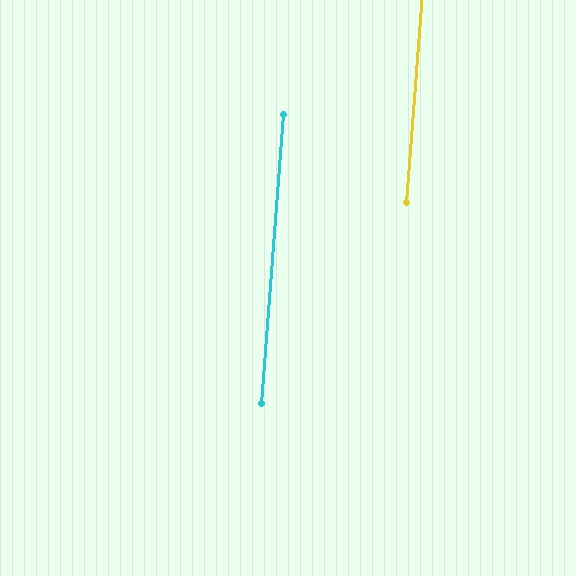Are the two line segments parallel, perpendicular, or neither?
Parallel — their directions differ by only 0.0°.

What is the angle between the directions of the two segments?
Approximately 0 degrees.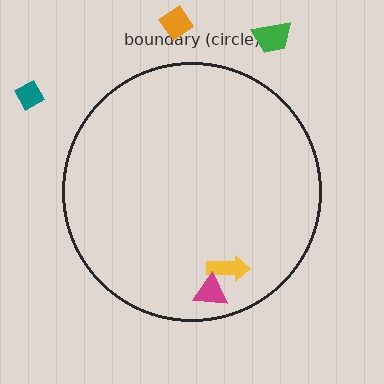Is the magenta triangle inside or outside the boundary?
Inside.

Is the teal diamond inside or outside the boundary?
Outside.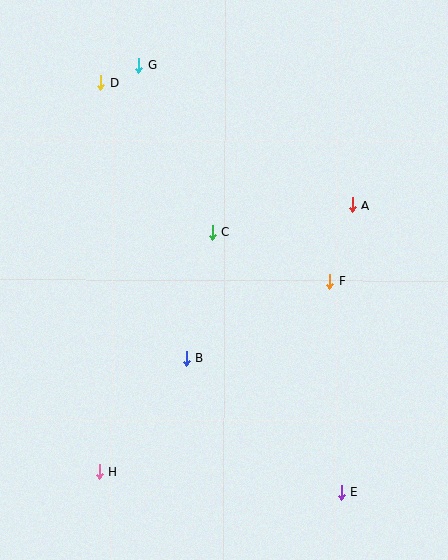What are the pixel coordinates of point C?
Point C is at (212, 232).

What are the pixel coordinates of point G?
Point G is at (138, 65).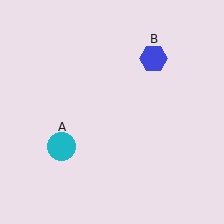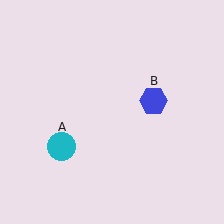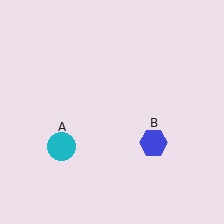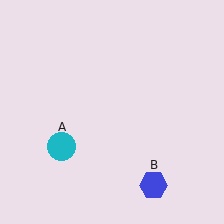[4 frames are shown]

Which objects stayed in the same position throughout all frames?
Cyan circle (object A) remained stationary.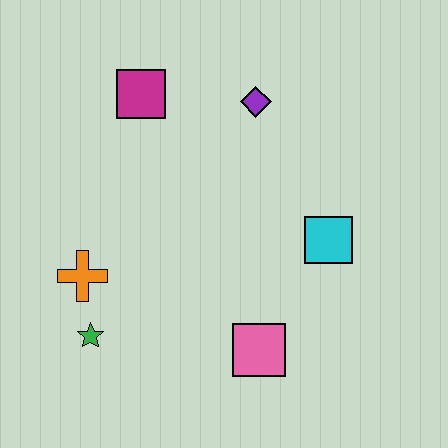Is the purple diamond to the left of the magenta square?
No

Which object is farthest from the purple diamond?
The green star is farthest from the purple diamond.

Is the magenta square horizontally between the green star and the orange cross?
No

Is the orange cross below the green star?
No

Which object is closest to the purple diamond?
The magenta square is closest to the purple diamond.